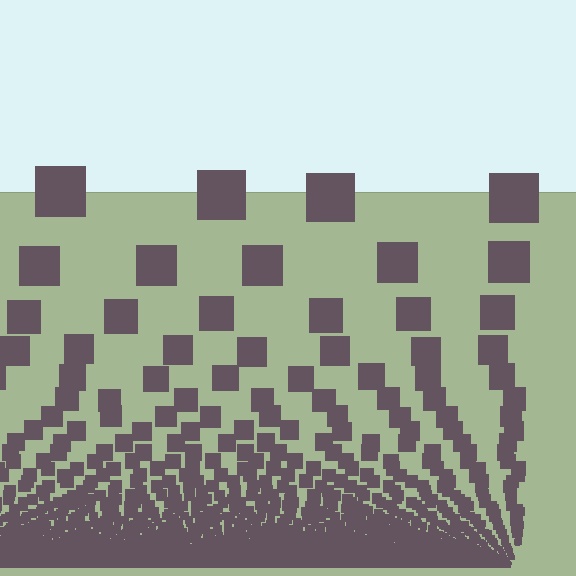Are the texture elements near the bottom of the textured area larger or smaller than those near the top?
Smaller. The gradient is inverted — elements near the bottom are smaller and denser.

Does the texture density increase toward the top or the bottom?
Density increases toward the bottom.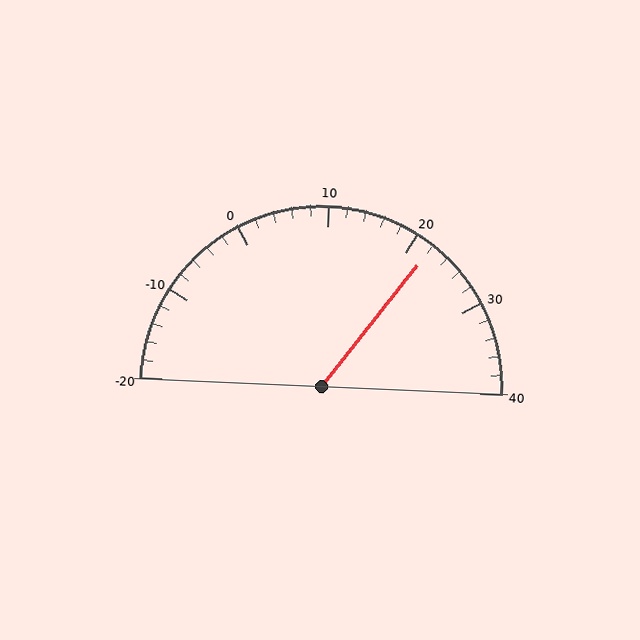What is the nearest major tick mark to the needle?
The nearest major tick mark is 20.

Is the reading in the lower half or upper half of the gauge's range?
The reading is in the upper half of the range (-20 to 40).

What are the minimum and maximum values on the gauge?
The gauge ranges from -20 to 40.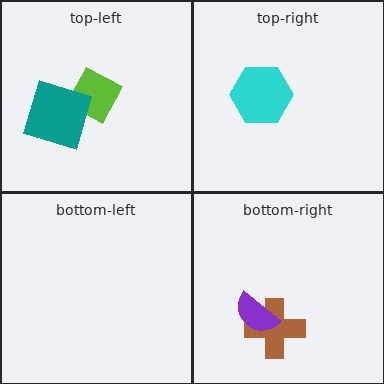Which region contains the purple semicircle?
The bottom-right region.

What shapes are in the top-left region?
The lime diamond, the teal square.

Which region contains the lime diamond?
The top-left region.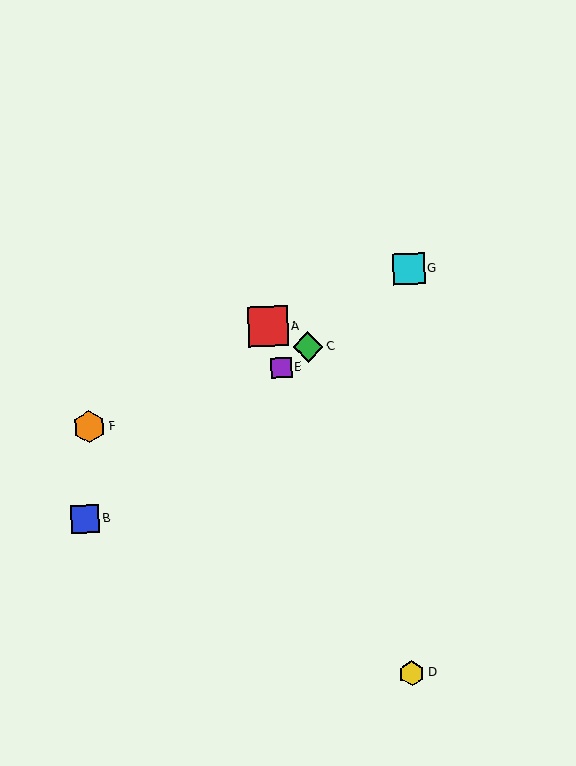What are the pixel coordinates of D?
Object D is at (412, 673).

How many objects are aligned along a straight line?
4 objects (B, C, E, G) are aligned along a straight line.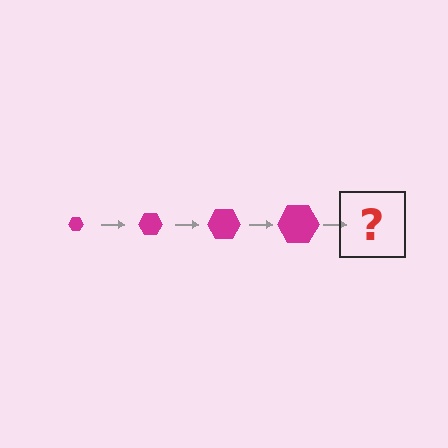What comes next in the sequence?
The next element should be a magenta hexagon, larger than the previous one.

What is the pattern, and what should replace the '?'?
The pattern is that the hexagon gets progressively larger each step. The '?' should be a magenta hexagon, larger than the previous one.